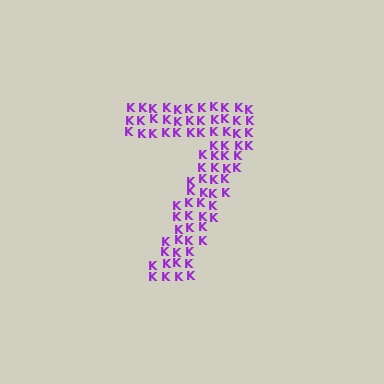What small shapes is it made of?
It is made of small letter K's.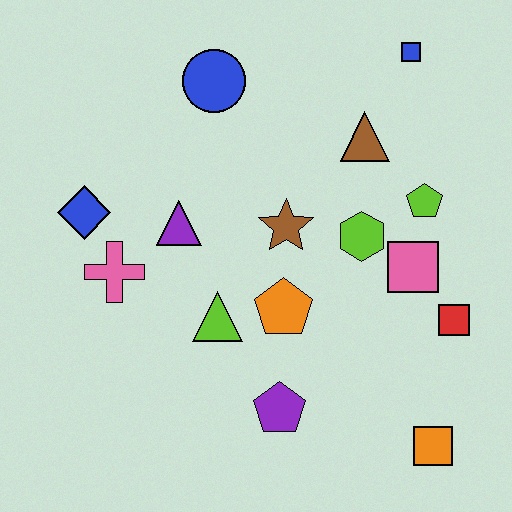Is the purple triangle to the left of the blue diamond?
No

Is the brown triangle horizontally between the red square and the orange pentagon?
Yes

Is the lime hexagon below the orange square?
No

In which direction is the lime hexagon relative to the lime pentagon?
The lime hexagon is to the left of the lime pentagon.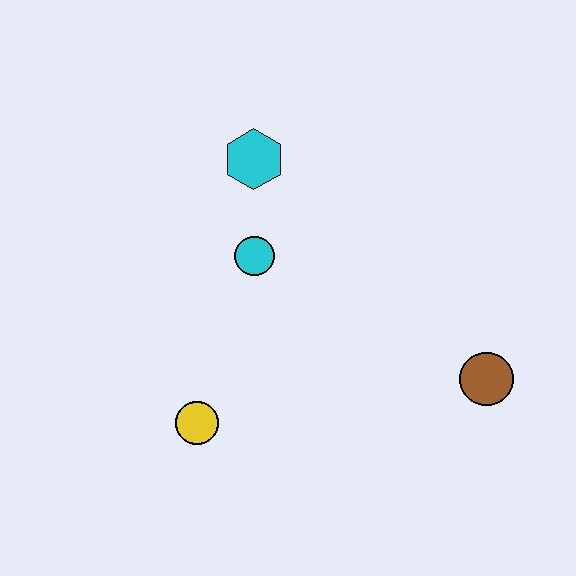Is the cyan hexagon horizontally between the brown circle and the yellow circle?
Yes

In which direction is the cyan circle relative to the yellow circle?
The cyan circle is above the yellow circle.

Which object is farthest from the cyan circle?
The brown circle is farthest from the cyan circle.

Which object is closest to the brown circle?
The cyan circle is closest to the brown circle.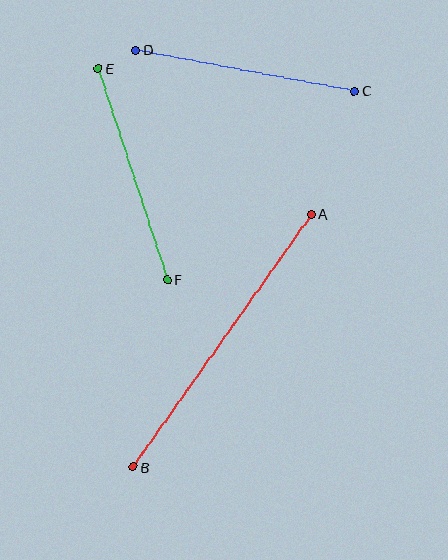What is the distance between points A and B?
The distance is approximately 309 pixels.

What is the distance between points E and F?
The distance is approximately 222 pixels.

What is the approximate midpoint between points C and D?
The midpoint is at approximately (245, 70) pixels.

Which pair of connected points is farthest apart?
Points A and B are farthest apart.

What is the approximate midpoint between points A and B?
The midpoint is at approximately (222, 340) pixels.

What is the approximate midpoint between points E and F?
The midpoint is at approximately (133, 174) pixels.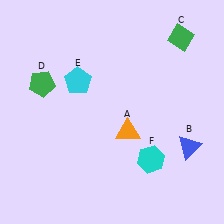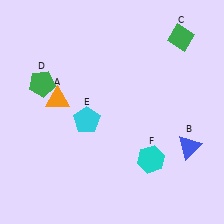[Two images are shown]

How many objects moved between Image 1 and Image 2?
2 objects moved between the two images.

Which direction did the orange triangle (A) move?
The orange triangle (A) moved left.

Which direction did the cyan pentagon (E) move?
The cyan pentagon (E) moved down.